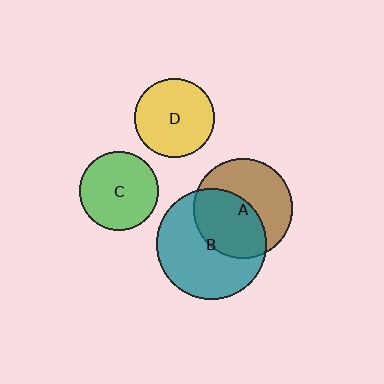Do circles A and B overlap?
Yes.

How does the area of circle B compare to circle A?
Approximately 1.2 times.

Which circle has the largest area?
Circle B (teal).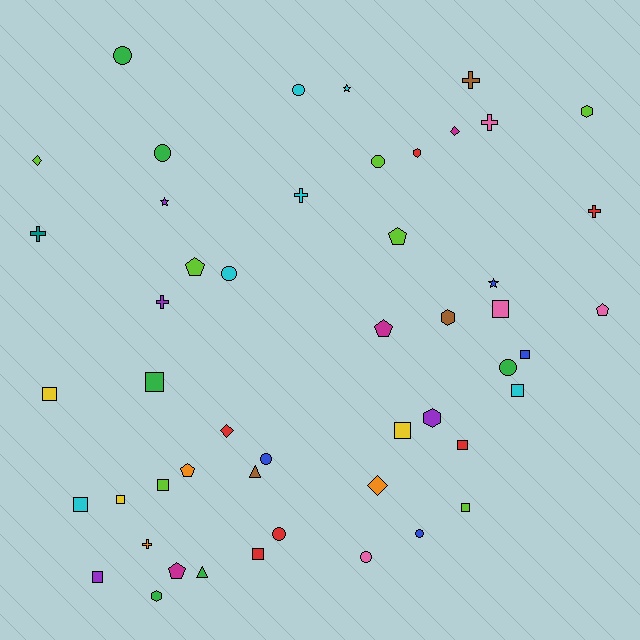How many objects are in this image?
There are 50 objects.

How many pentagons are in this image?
There are 6 pentagons.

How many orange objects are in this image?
There are 3 orange objects.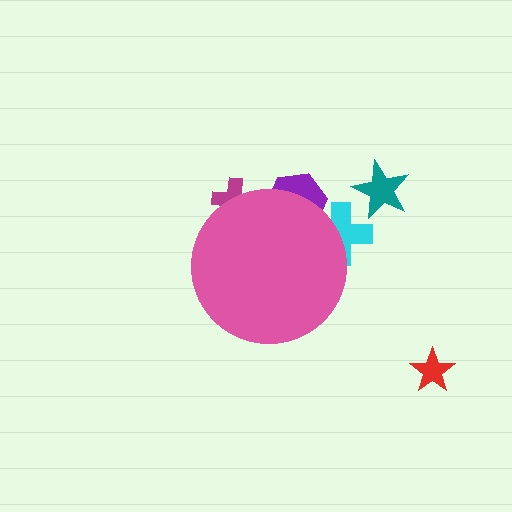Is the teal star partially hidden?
No, the teal star is fully visible.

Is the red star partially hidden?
No, the red star is fully visible.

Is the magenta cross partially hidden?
Yes, the magenta cross is partially hidden behind the pink circle.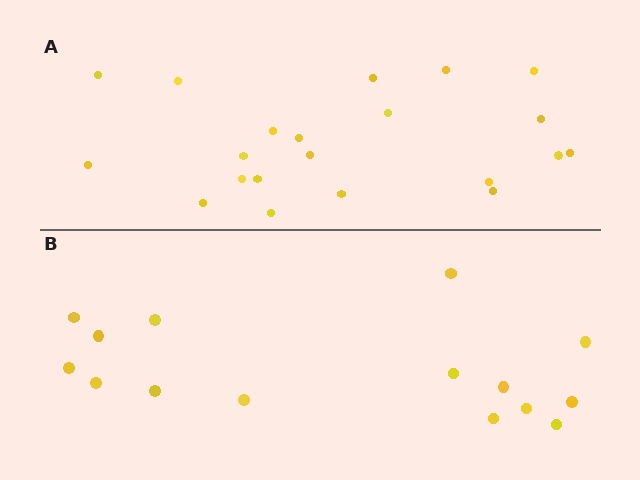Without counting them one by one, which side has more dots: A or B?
Region A (the top region) has more dots.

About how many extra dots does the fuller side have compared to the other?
Region A has about 6 more dots than region B.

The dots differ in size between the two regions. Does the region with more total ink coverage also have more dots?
No. Region B has more total ink coverage because its dots are larger, but region A actually contains more individual dots. Total area can be misleading — the number of items is what matters here.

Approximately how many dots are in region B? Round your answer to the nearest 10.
About 20 dots. (The exact count is 15, which rounds to 20.)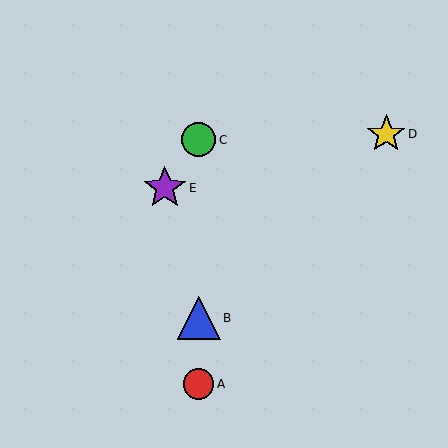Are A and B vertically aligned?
Yes, both are at x≈199.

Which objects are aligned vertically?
Objects A, B, C are aligned vertically.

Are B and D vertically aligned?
No, B is at x≈199 and D is at x≈386.